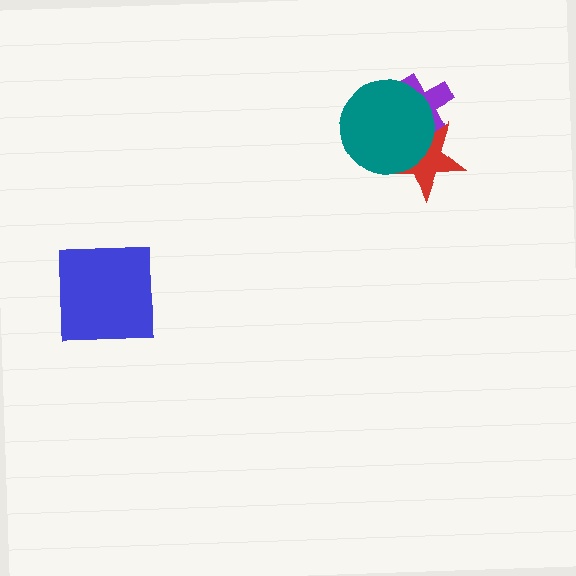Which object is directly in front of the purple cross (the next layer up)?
The red star is directly in front of the purple cross.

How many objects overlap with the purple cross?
2 objects overlap with the purple cross.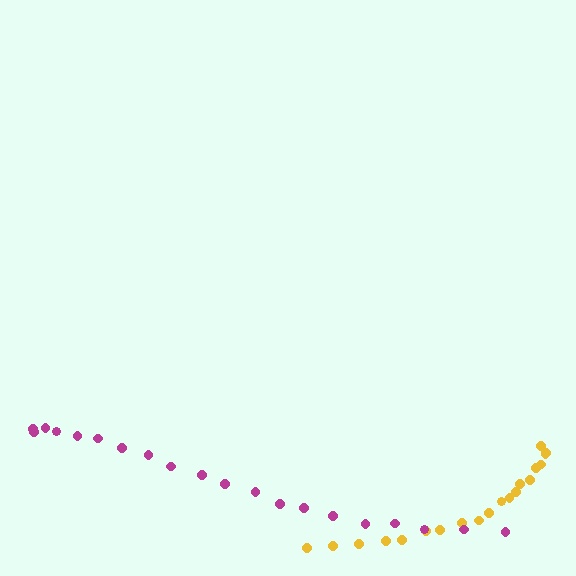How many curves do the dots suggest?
There are 2 distinct paths.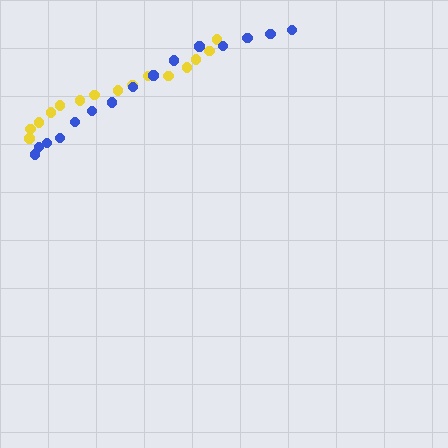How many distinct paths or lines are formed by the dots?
There are 2 distinct paths.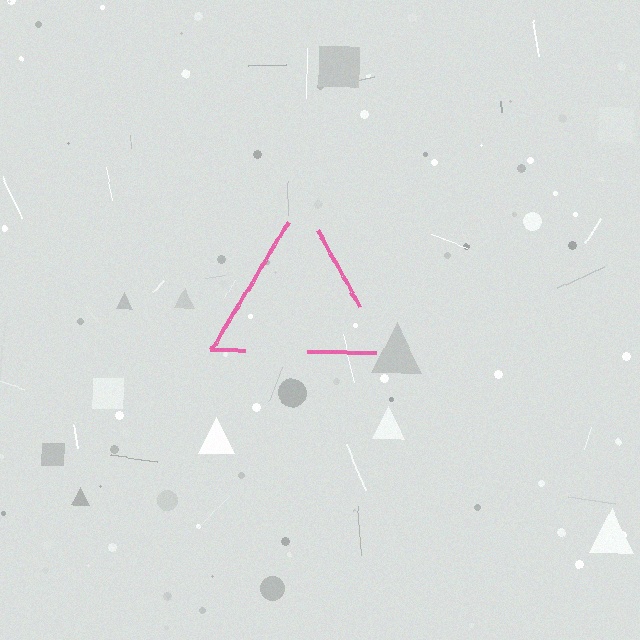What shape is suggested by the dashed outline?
The dashed outline suggests a triangle.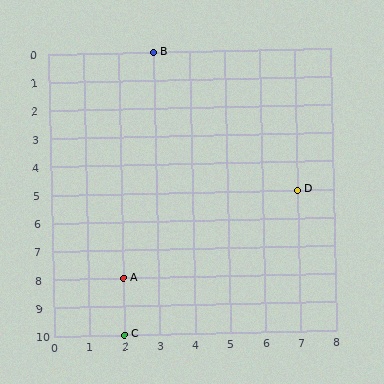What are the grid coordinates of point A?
Point A is at grid coordinates (2, 8).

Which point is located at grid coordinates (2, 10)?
Point C is at (2, 10).